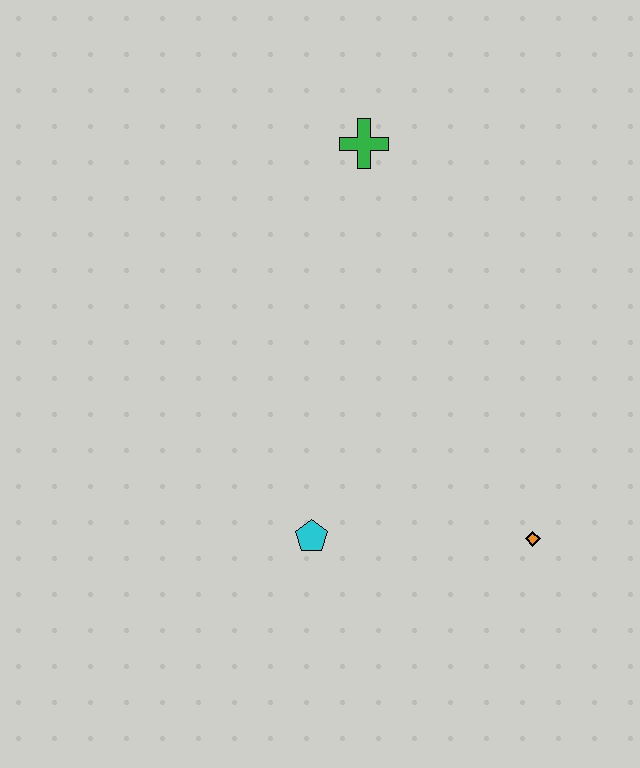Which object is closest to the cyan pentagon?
The orange diamond is closest to the cyan pentagon.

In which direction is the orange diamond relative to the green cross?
The orange diamond is below the green cross.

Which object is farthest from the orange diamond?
The green cross is farthest from the orange diamond.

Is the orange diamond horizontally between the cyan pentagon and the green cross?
No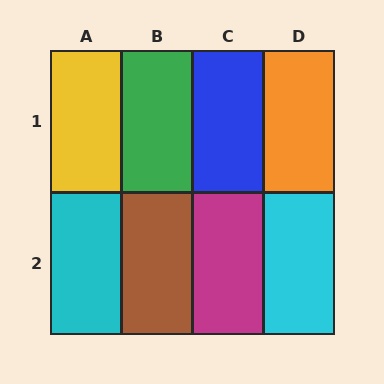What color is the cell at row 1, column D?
Orange.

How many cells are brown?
1 cell is brown.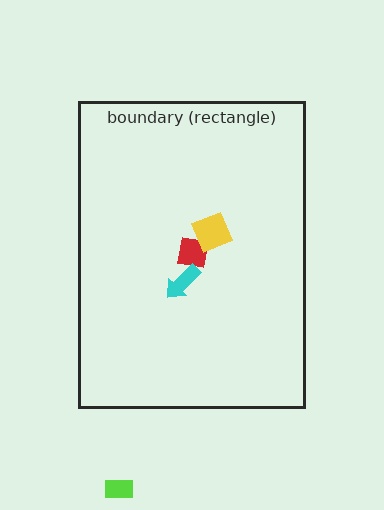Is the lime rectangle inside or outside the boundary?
Outside.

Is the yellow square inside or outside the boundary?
Inside.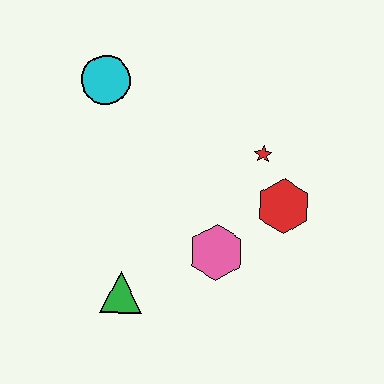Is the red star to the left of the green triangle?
No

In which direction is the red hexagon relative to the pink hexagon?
The red hexagon is to the right of the pink hexagon.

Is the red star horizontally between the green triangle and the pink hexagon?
No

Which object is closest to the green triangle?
The pink hexagon is closest to the green triangle.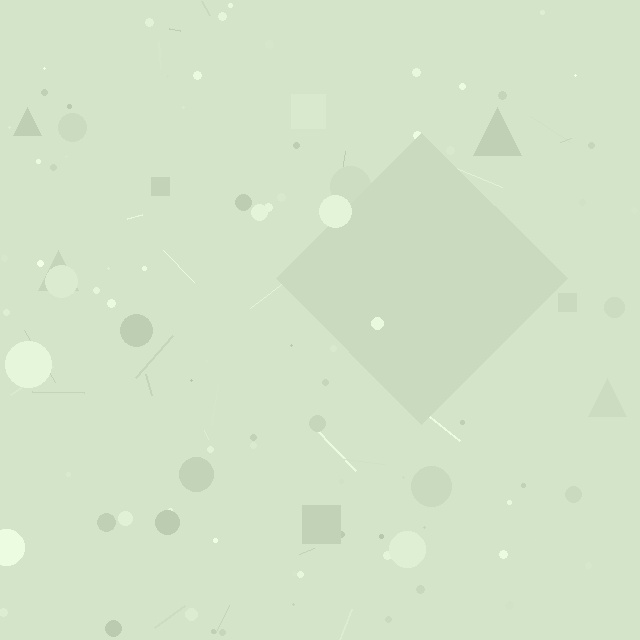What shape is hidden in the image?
A diamond is hidden in the image.